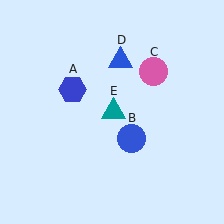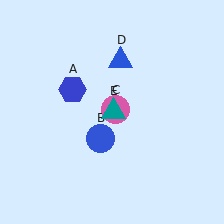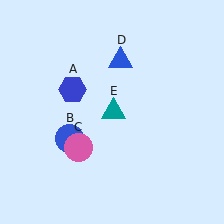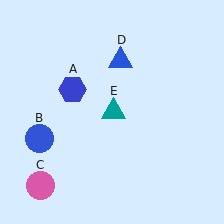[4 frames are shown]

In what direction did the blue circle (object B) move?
The blue circle (object B) moved left.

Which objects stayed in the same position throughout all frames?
Blue hexagon (object A) and blue triangle (object D) and teal triangle (object E) remained stationary.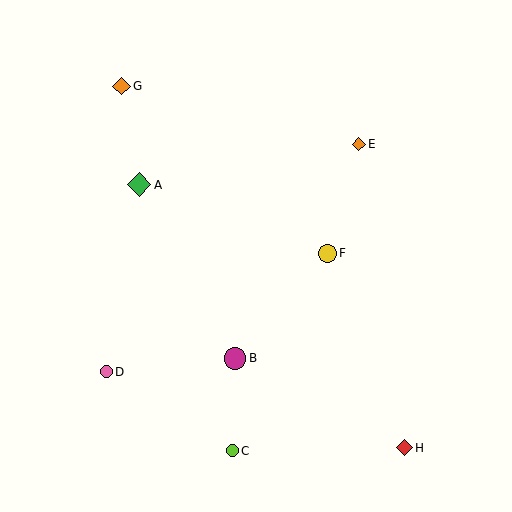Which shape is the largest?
The green diamond (labeled A) is the largest.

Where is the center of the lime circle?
The center of the lime circle is at (232, 451).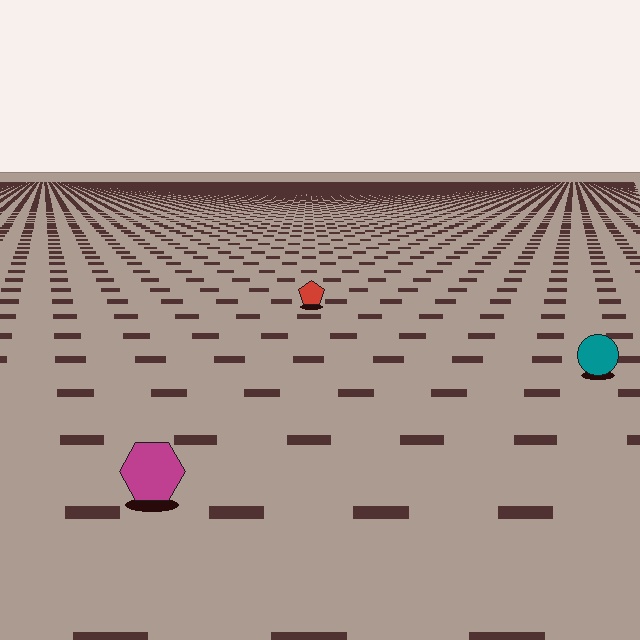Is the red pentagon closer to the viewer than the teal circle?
No. The teal circle is closer — you can tell from the texture gradient: the ground texture is coarser near it.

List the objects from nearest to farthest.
From nearest to farthest: the magenta hexagon, the teal circle, the red pentagon.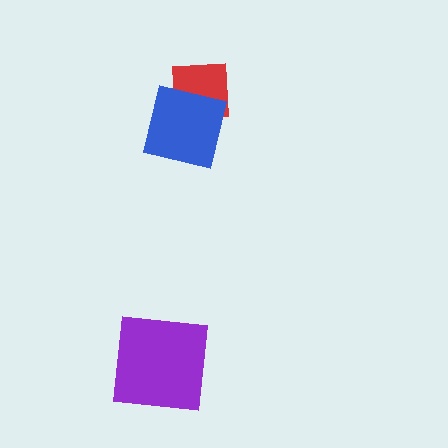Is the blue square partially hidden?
No, no other shape covers it.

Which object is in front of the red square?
The blue square is in front of the red square.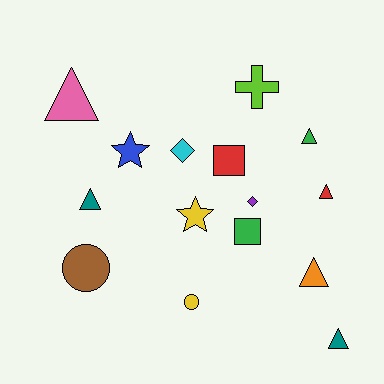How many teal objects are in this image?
There are 2 teal objects.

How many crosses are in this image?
There is 1 cross.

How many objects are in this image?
There are 15 objects.